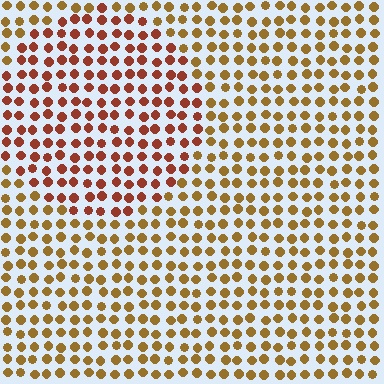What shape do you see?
I see a circle.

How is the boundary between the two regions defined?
The boundary is defined purely by a slight shift in hue (about 32 degrees). Spacing, size, and orientation are identical on both sides.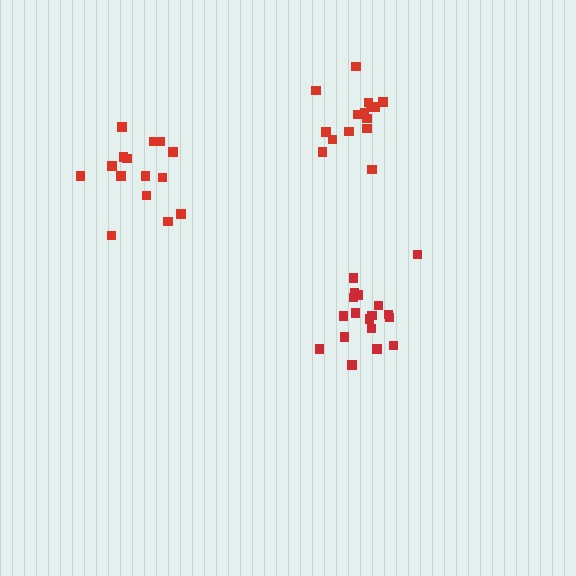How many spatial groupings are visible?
There are 3 spatial groupings.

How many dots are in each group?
Group 1: 18 dots, Group 2: 15 dots, Group 3: 16 dots (49 total).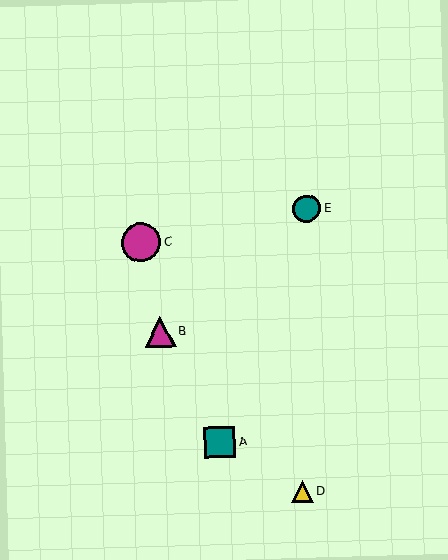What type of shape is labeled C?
Shape C is a magenta circle.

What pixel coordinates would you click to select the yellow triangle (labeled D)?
Click at (303, 492) to select the yellow triangle D.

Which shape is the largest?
The magenta circle (labeled C) is the largest.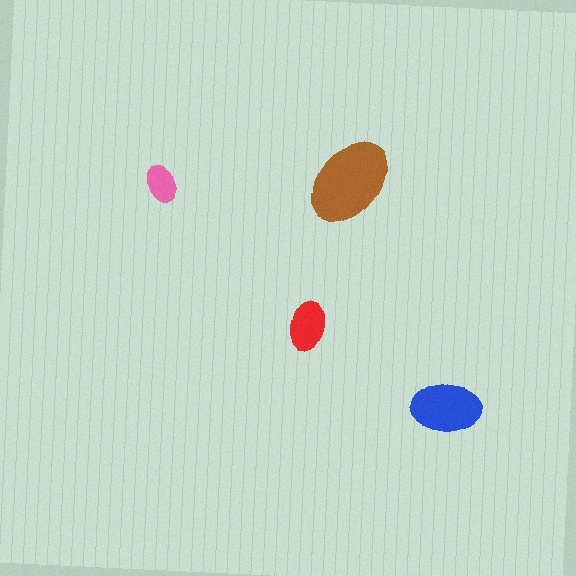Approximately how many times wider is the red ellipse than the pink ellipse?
About 1.5 times wider.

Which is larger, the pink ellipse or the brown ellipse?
The brown one.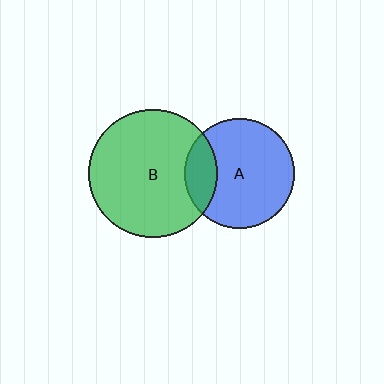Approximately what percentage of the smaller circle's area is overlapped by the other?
Approximately 20%.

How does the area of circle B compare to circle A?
Approximately 1.4 times.